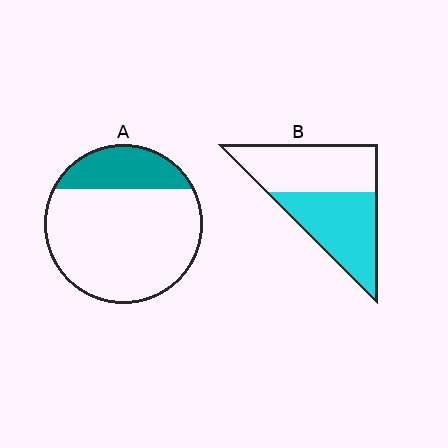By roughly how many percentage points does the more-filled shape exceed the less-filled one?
By roughly 25 percentage points (B over A).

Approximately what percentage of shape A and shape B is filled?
A is approximately 25% and B is approximately 50%.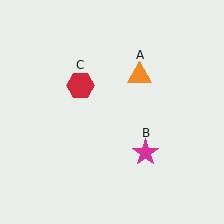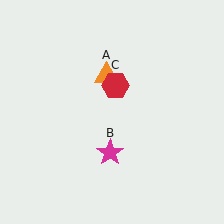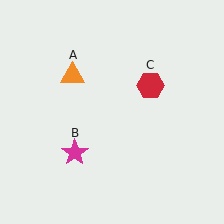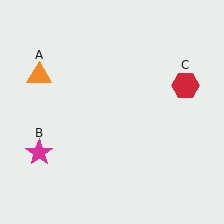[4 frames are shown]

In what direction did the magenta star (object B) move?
The magenta star (object B) moved left.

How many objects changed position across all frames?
3 objects changed position: orange triangle (object A), magenta star (object B), red hexagon (object C).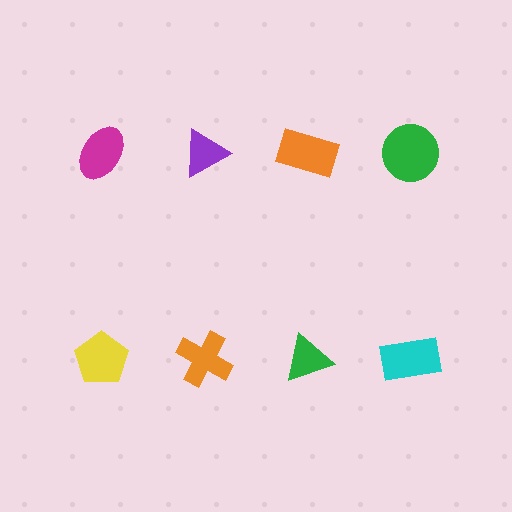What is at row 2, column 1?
A yellow pentagon.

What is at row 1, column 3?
An orange rectangle.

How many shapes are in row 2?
4 shapes.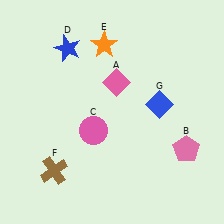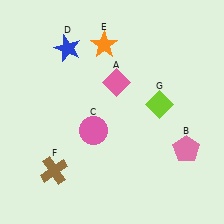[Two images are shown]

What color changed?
The diamond (G) changed from blue in Image 1 to lime in Image 2.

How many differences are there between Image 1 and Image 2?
There is 1 difference between the two images.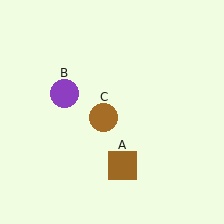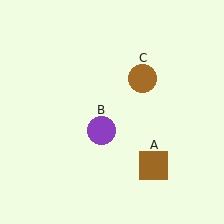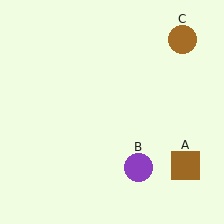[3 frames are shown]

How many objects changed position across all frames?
3 objects changed position: brown square (object A), purple circle (object B), brown circle (object C).